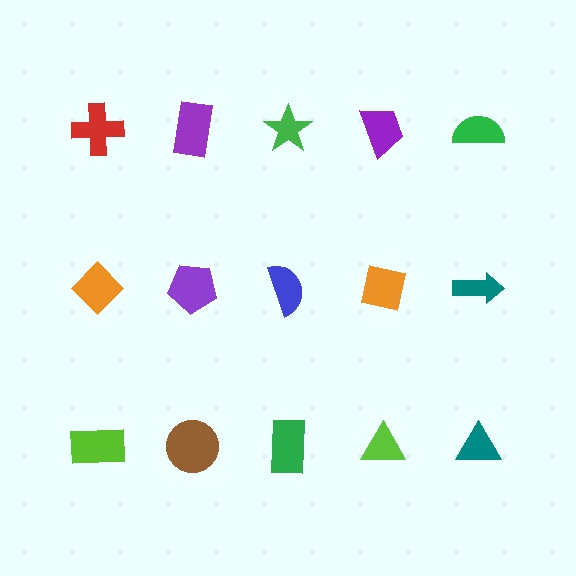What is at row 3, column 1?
A lime rectangle.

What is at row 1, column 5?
A green semicircle.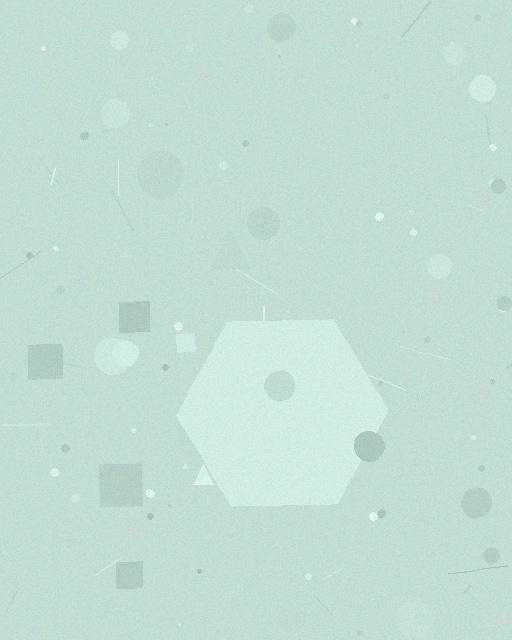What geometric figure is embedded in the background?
A hexagon is embedded in the background.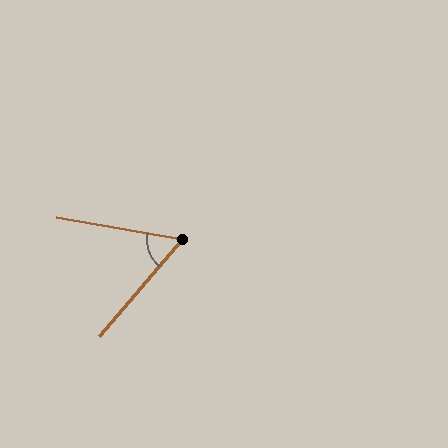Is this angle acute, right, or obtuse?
It is acute.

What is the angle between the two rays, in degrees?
Approximately 59 degrees.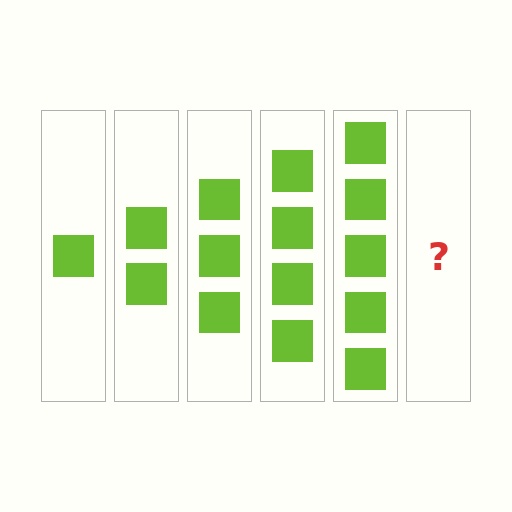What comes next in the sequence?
The next element should be 6 squares.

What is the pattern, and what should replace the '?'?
The pattern is that each step adds one more square. The '?' should be 6 squares.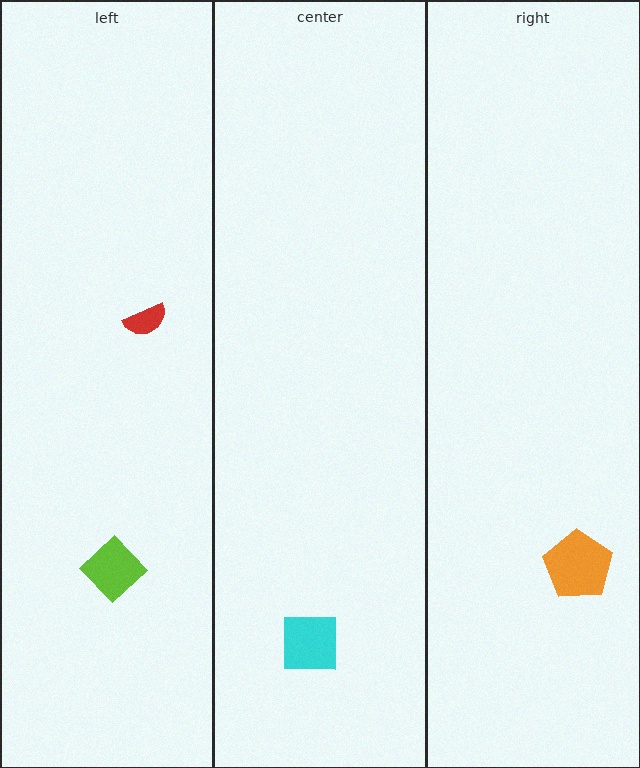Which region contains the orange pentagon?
The right region.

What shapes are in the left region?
The red semicircle, the lime diamond.